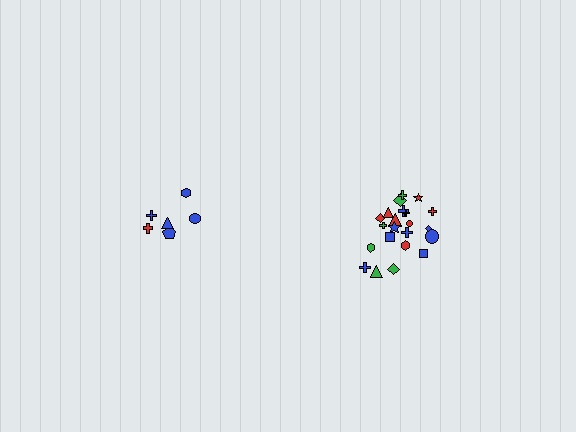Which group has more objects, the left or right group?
The right group.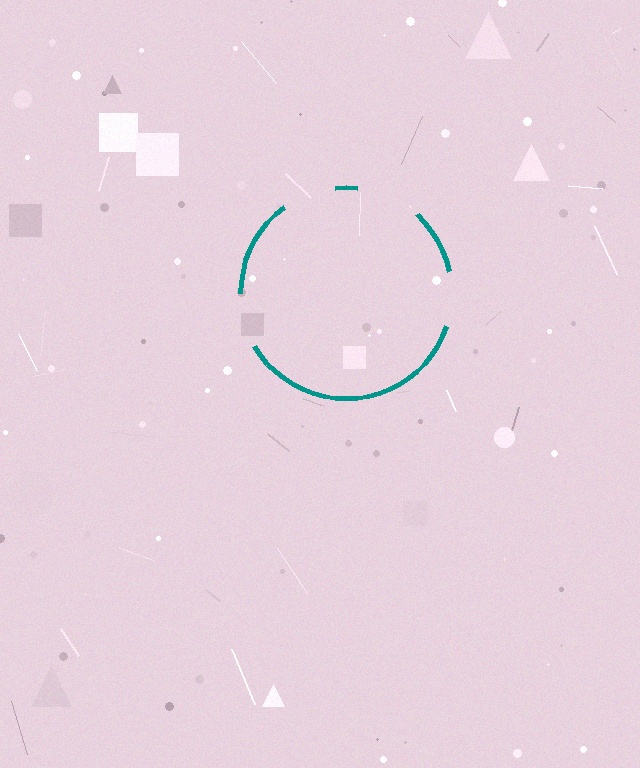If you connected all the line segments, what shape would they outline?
They would outline a circle.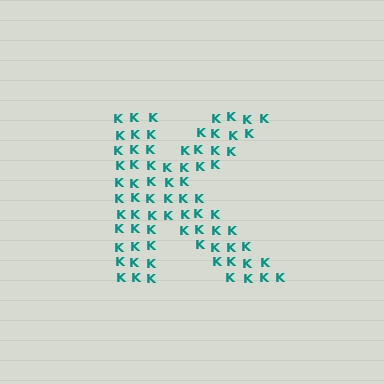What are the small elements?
The small elements are letter K's.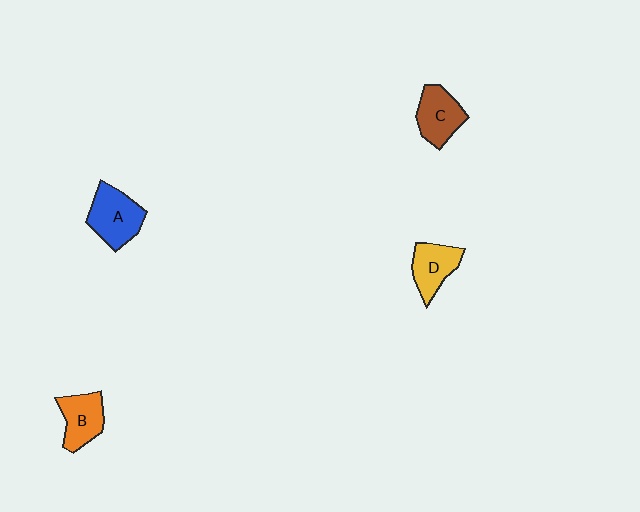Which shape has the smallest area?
Shape D (yellow).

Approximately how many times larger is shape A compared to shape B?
Approximately 1.2 times.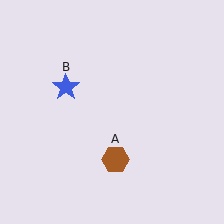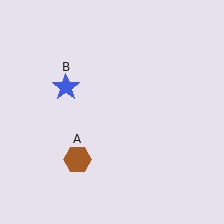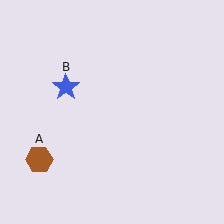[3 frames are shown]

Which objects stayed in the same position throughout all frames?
Blue star (object B) remained stationary.